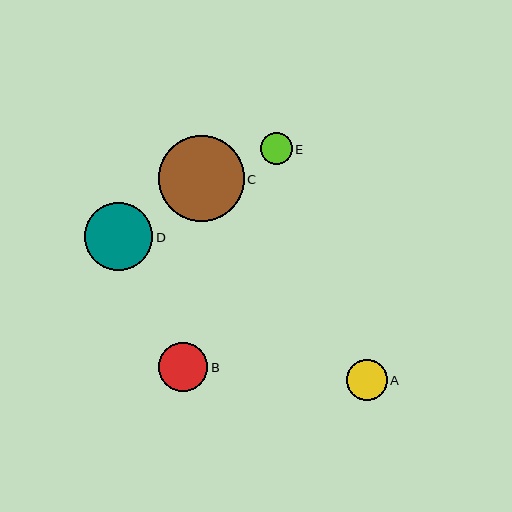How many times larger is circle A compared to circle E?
Circle A is approximately 1.3 times the size of circle E.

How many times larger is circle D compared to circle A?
Circle D is approximately 1.7 times the size of circle A.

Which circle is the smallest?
Circle E is the smallest with a size of approximately 32 pixels.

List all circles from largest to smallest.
From largest to smallest: C, D, B, A, E.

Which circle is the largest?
Circle C is the largest with a size of approximately 86 pixels.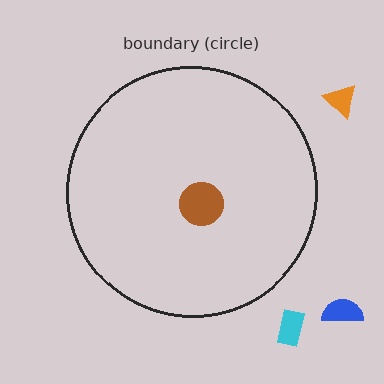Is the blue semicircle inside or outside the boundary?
Outside.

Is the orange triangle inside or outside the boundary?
Outside.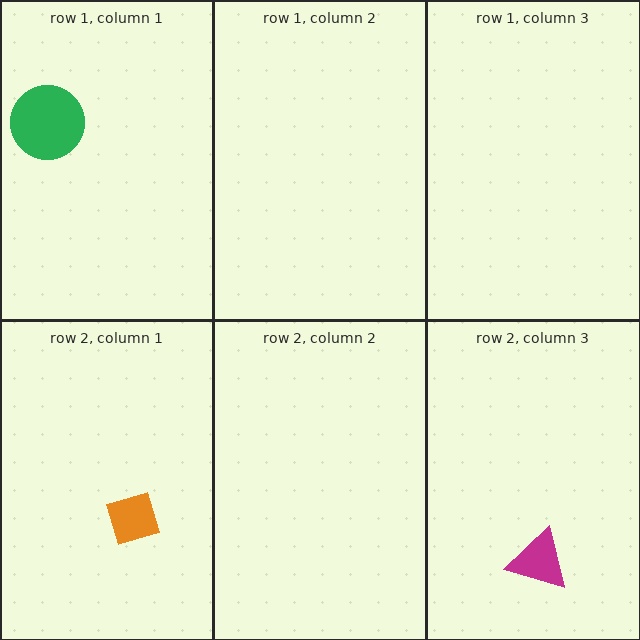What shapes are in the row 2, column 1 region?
The orange diamond.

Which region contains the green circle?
The row 1, column 1 region.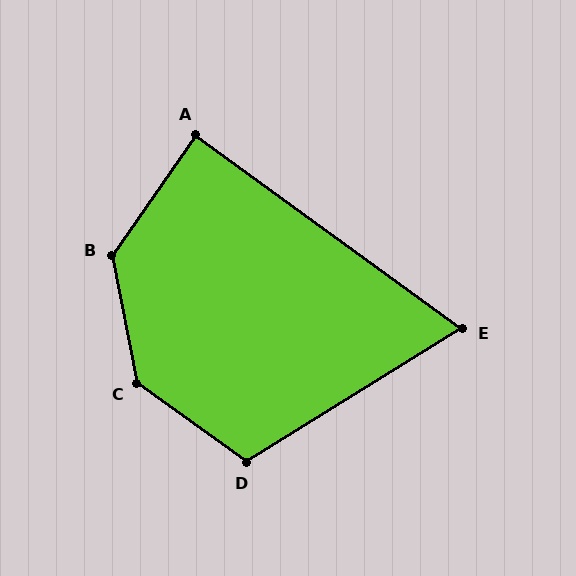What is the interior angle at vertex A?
Approximately 89 degrees (approximately right).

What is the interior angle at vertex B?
Approximately 134 degrees (obtuse).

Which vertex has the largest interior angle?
C, at approximately 136 degrees.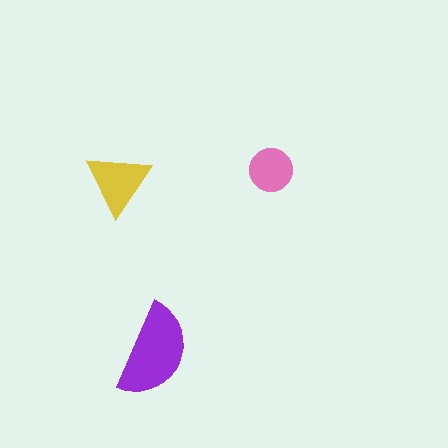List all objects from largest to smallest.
The purple semicircle, the yellow triangle, the pink circle.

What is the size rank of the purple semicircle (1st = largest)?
1st.